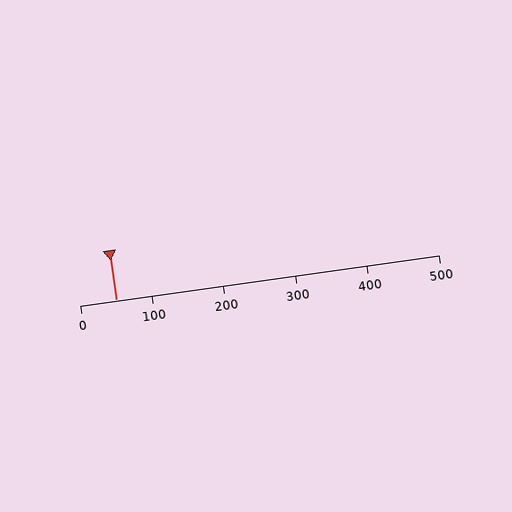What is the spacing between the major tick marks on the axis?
The major ticks are spaced 100 apart.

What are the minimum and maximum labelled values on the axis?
The axis runs from 0 to 500.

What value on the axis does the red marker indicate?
The marker indicates approximately 50.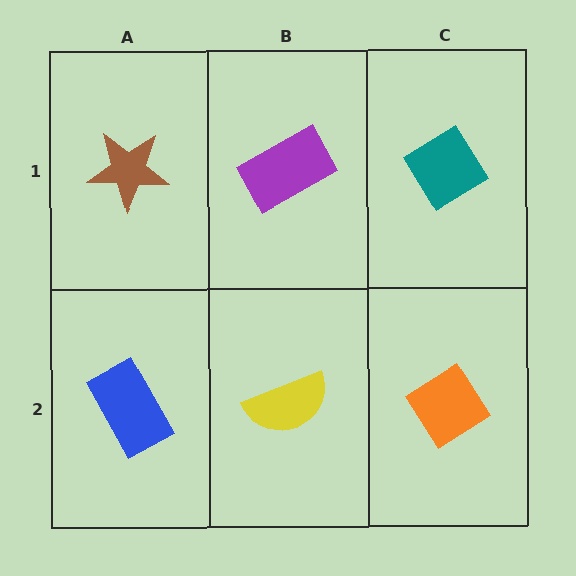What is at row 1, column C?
A teal diamond.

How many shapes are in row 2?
3 shapes.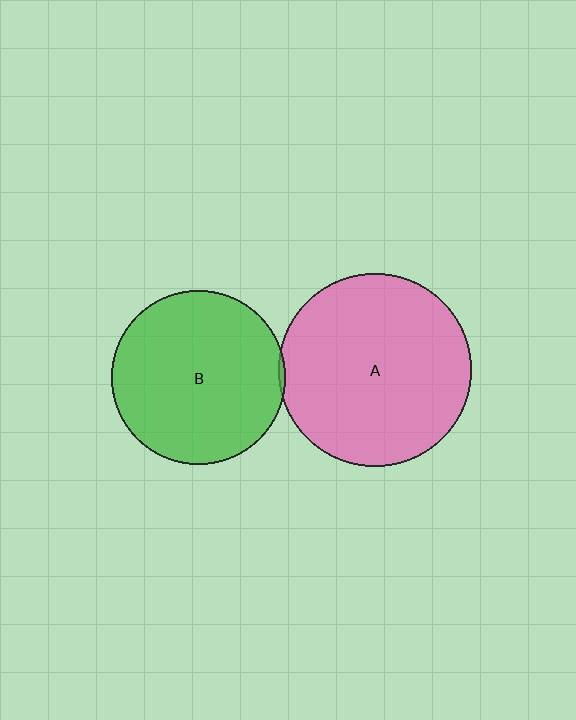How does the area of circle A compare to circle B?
Approximately 1.2 times.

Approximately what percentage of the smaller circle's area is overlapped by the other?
Approximately 5%.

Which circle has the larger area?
Circle A (pink).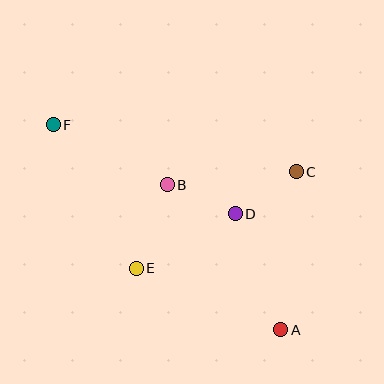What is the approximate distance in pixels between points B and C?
The distance between B and C is approximately 130 pixels.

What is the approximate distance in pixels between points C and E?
The distance between C and E is approximately 187 pixels.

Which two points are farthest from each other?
Points A and F are farthest from each other.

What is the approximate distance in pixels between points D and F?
The distance between D and F is approximately 202 pixels.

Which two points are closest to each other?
Points B and D are closest to each other.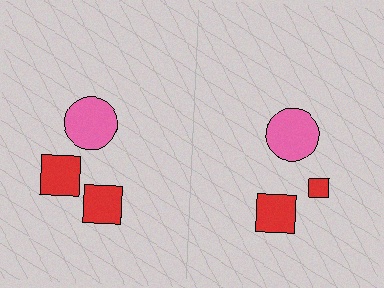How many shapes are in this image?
There are 6 shapes in this image.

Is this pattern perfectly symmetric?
No, the pattern is not perfectly symmetric. The red square on the right side has a different size than its mirror counterpart.